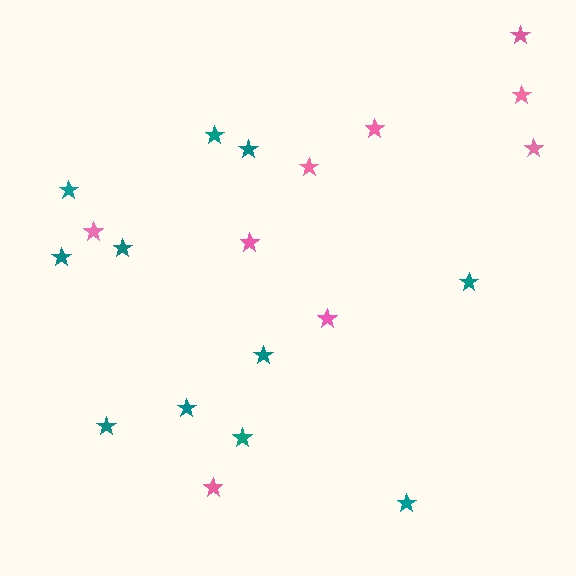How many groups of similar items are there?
There are 2 groups: one group of teal stars (11) and one group of pink stars (9).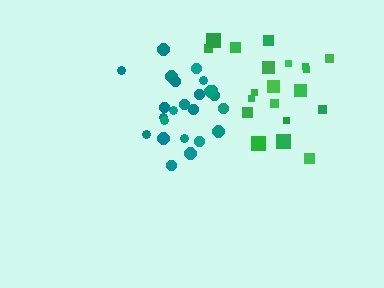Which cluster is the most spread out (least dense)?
Green.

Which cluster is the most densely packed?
Teal.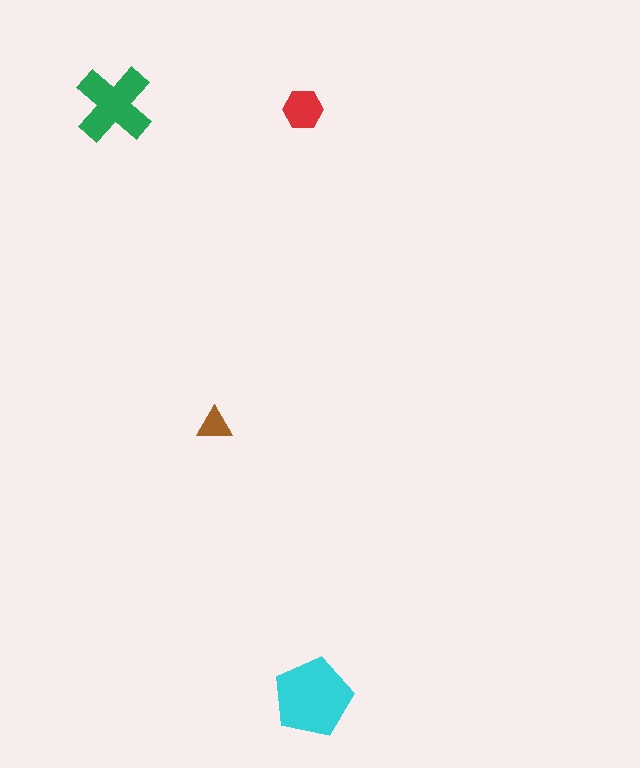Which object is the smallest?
The brown triangle.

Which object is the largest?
The cyan pentagon.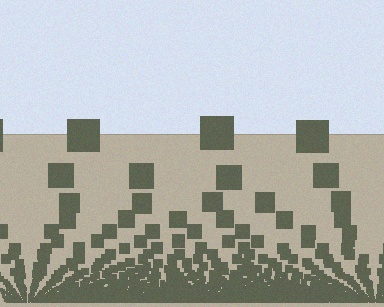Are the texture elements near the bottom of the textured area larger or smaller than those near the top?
Smaller. The gradient is inverted — elements near the bottom are smaller and denser.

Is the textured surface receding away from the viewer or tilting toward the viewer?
The surface appears to tilt toward the viewer. Texture elements get larger and sparser toward the top.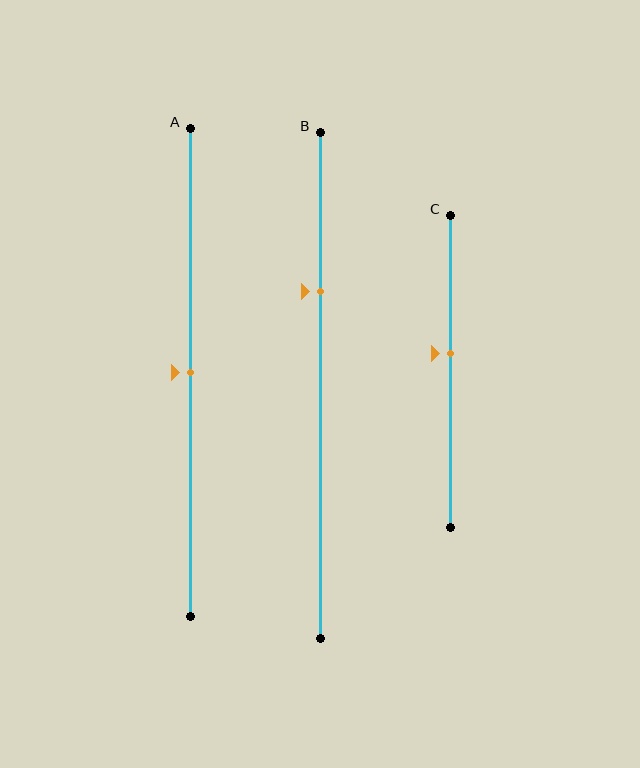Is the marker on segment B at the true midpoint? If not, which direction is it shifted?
No, the marker on segment B is shifted upward by about 19% of the segment length.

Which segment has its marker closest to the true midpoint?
Segment A has its marker closest to the true midpoint.